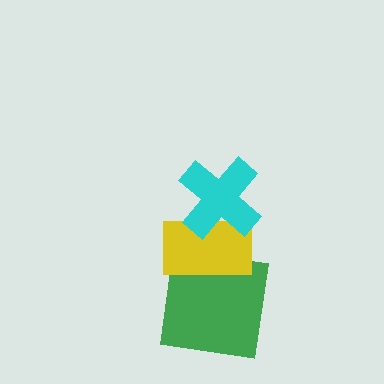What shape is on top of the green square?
The yellow rectangle is on top of the green square.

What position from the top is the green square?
The green square is 3rd from the top.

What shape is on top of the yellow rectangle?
The cyan cross is on top of the yellow rectangle.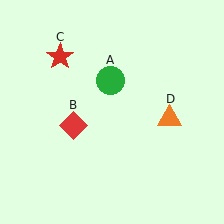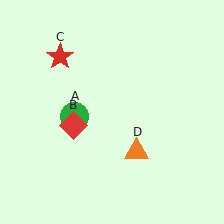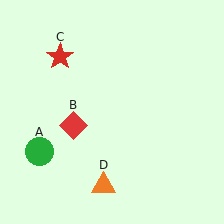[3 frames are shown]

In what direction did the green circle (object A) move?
The green circle (object A) moved down and to the left.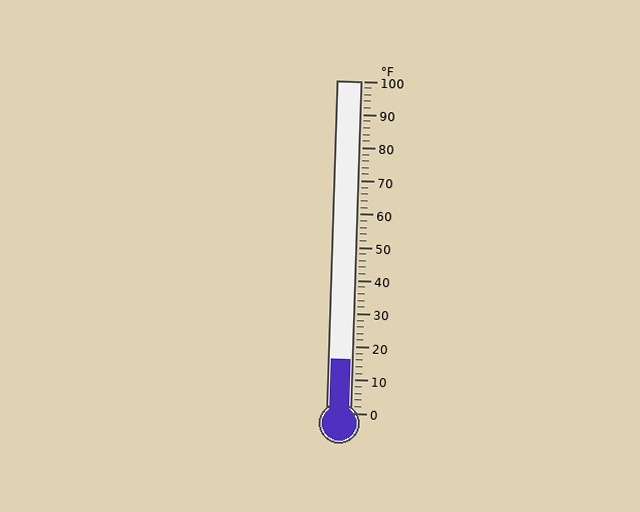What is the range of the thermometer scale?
The thermometer scale ranges from 0°F to 100°F.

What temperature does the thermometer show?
The thermometer shows approximately 16°F.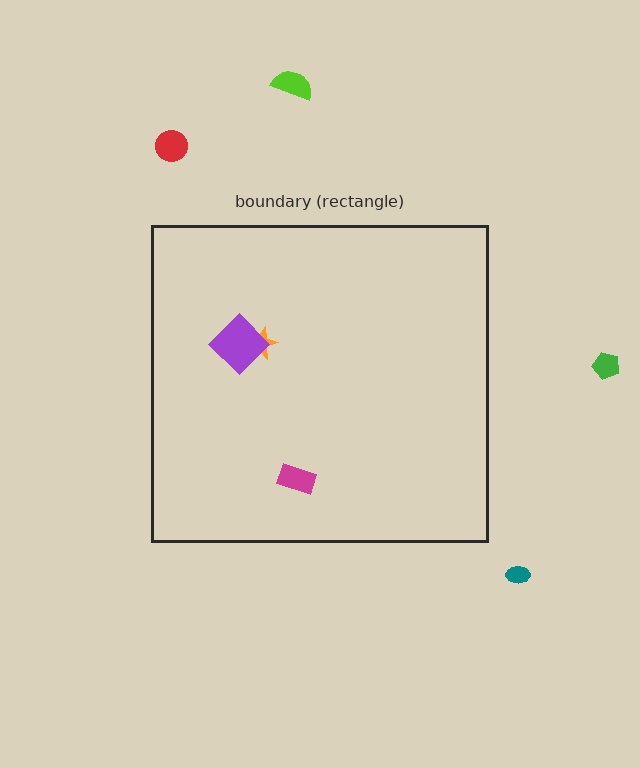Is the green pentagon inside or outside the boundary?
Outside.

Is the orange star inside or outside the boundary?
Inside.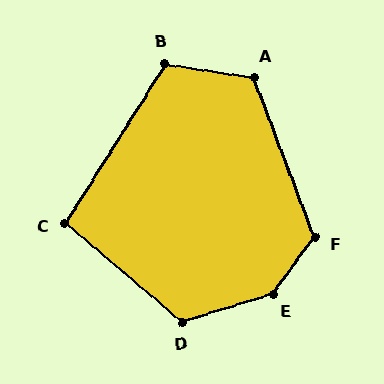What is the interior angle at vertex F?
Approximately 123 degrees (obtuse).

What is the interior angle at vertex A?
Approximately 119 degrees (obtuse).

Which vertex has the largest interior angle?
E, at approximately 143 degrees.